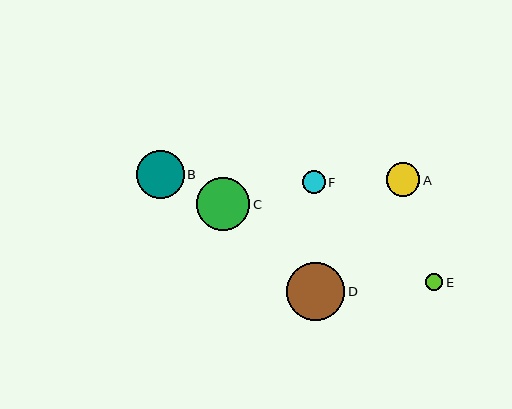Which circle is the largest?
Circle D is the largest with a size of approximately 58 pixels.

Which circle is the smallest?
Circle E is the smallest with a size of approximately 17 pixels.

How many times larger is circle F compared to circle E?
Circle F is approximately 1.3 times the size of circle E.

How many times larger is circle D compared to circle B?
Circle D is approximately 1.2 times the size of circle B.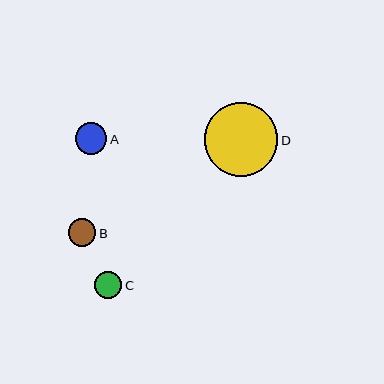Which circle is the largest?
Circle D is the largest with a size of approximately 73 pixels.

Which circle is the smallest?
Circle C is the smallest with a size of approximately 27 pixels.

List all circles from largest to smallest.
From largest to smallest: D, A, B, C.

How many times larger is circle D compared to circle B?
Circle D is approximately 2.7 times the size of circle B.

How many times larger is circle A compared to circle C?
Circle A is approximately 1.2 times the size of circle C.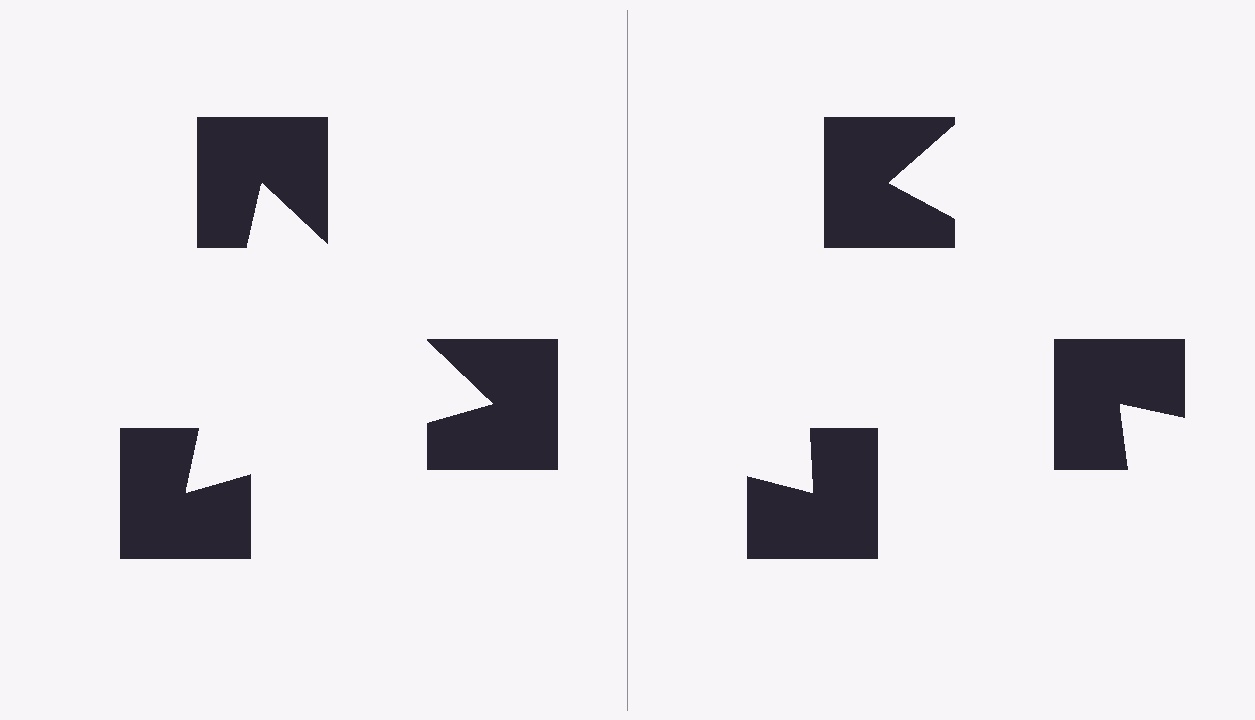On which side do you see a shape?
An illusory triangle appears on the left side. On the right side the wedge cuts are rotated, so no coherent shape forms.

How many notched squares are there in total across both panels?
6 — 3 on each side.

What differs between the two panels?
The notched squares are positioned identically on both sides; only the wedge orientations differ. On the left they align to a triangle; on the right they are misaligned.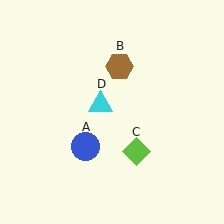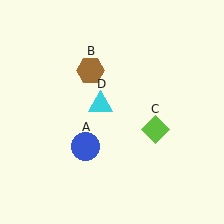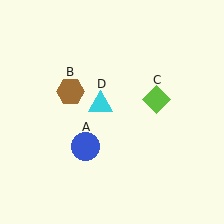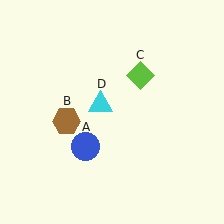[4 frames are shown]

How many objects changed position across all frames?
2 objects changed position: brown hexagon (object B), lime diamond (object C).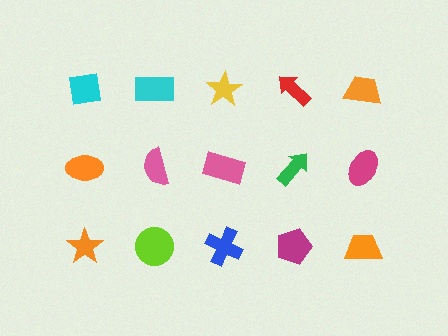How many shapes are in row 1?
5 shapes.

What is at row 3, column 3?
A blue cross.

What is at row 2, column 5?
A magenta ellipse.